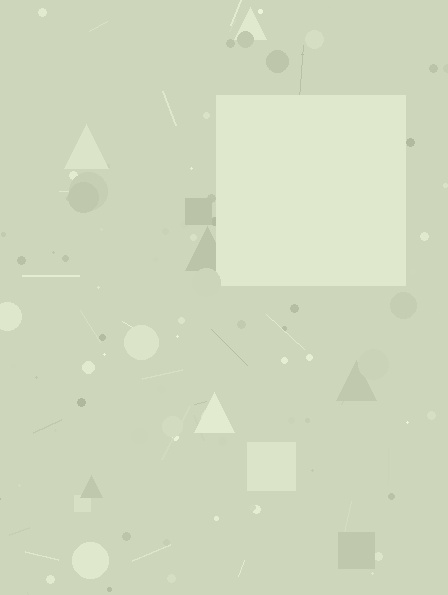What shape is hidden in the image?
A square is hidden in the image.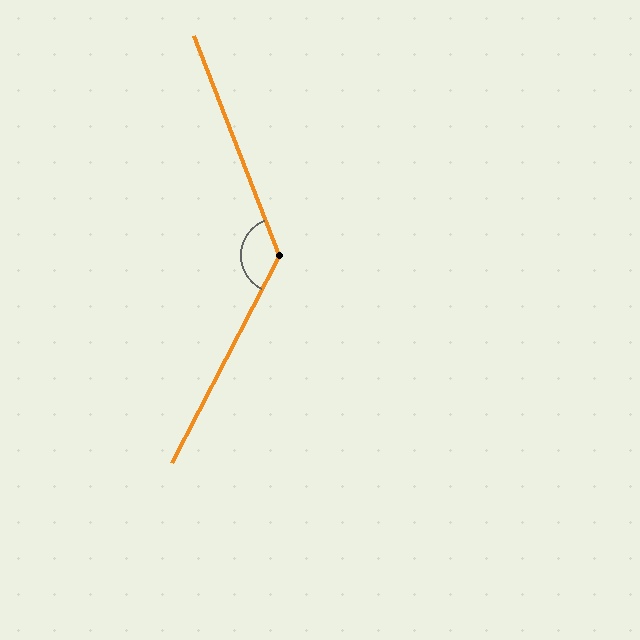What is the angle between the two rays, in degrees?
Approximately 132 degrees.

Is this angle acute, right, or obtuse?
It is obtuse.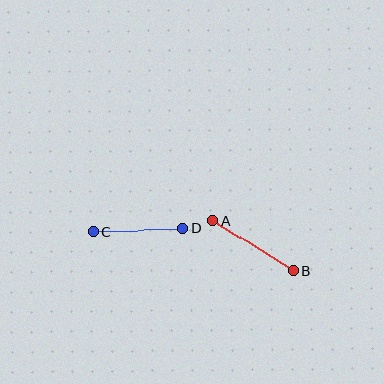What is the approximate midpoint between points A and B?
The midpoint is at approximately (253, 245) pixels.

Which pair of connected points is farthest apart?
Points A and B are farthest apart.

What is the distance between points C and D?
The distance is approximately 89 pixels.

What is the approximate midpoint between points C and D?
The midpoint is at approximately (138, 230) pixels.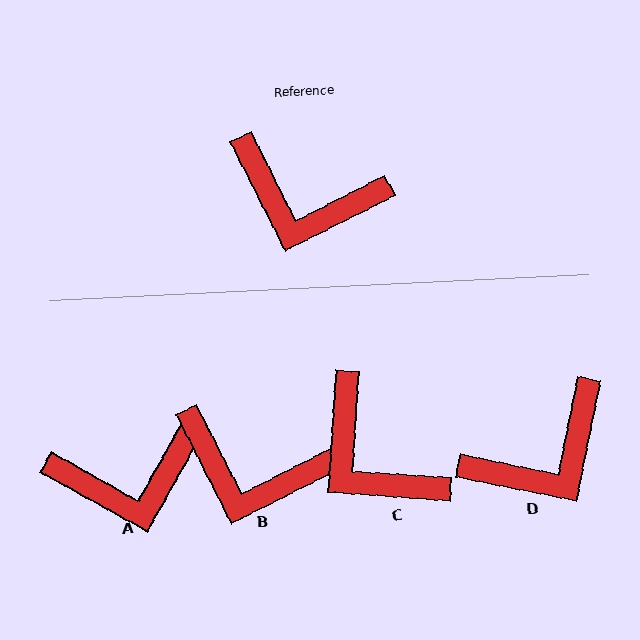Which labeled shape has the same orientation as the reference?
B.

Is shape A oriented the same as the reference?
No, it is off by about 34 degrees.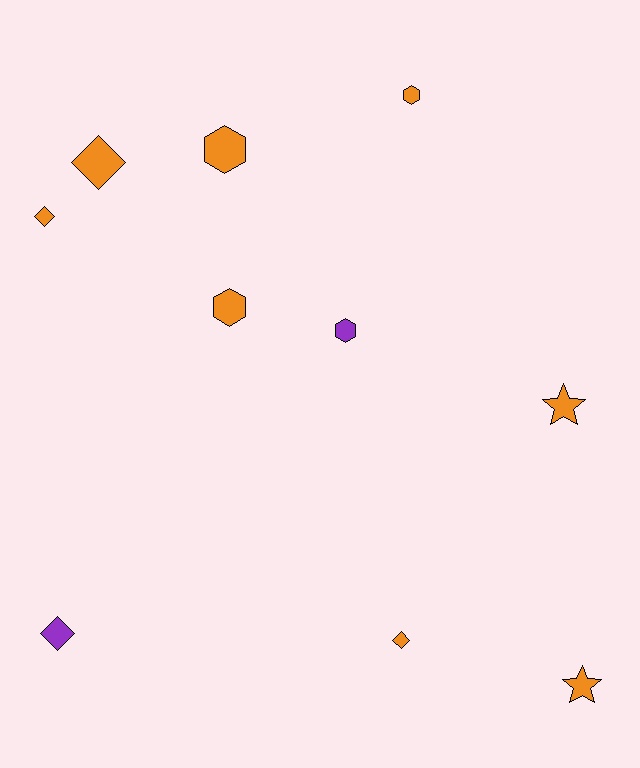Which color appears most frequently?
Orange, with 8 objects.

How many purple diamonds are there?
There is 1 purple diamond.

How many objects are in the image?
There are 10 objects.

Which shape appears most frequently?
Diamond, with 4 objects.